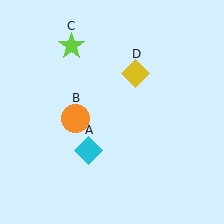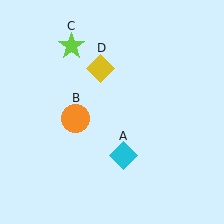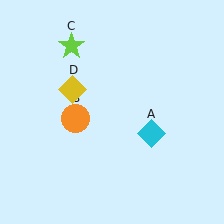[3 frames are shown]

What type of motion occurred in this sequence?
The cyan diamond (object A), yellow diamond (object D) rotated counterclockwise around the center of the scene.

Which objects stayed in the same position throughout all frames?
Orange circle (object B) and lime star (object C) remained stationary.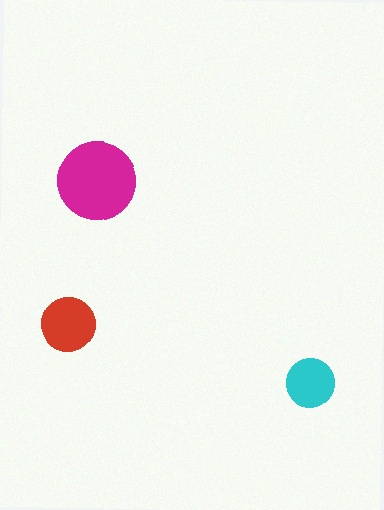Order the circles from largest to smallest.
the magenta one, the red one, the cyan one.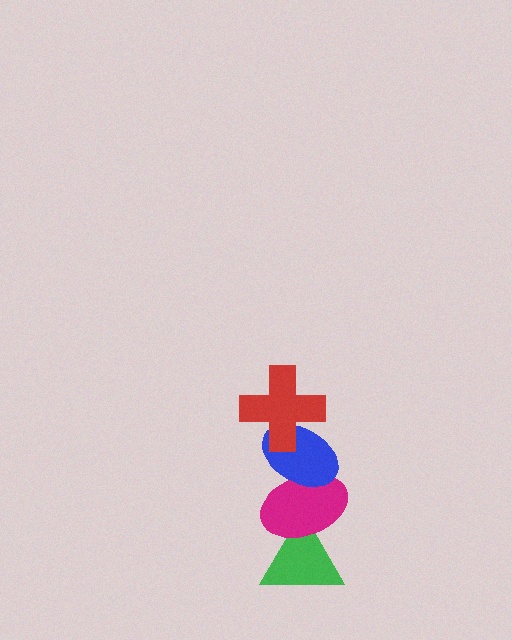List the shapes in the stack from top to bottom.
From top to bottom: the red cross, the blue ellipse, the magenta ellipse, the green triangle.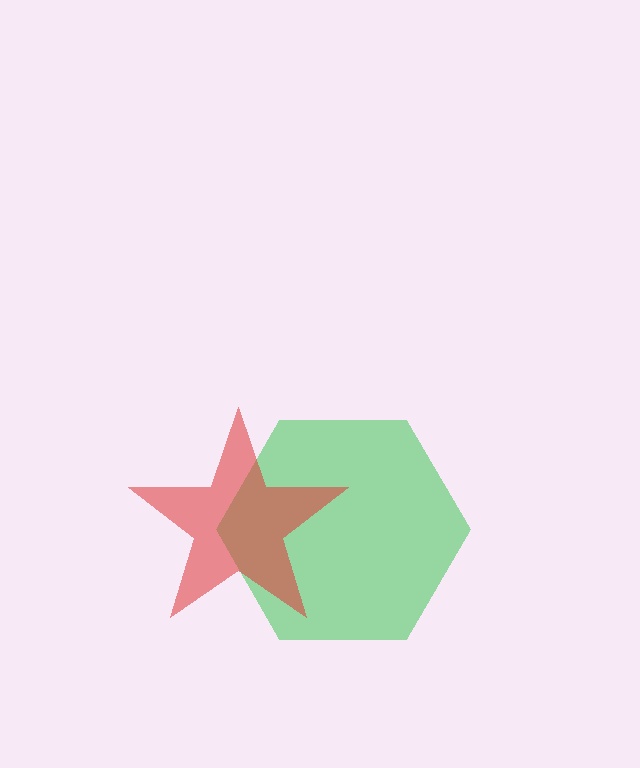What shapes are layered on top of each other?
The layered shapes are: a green hexagon, a red star.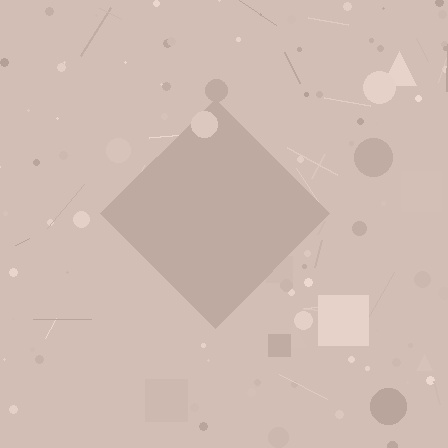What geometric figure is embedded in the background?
A diamond is embedded in the background.